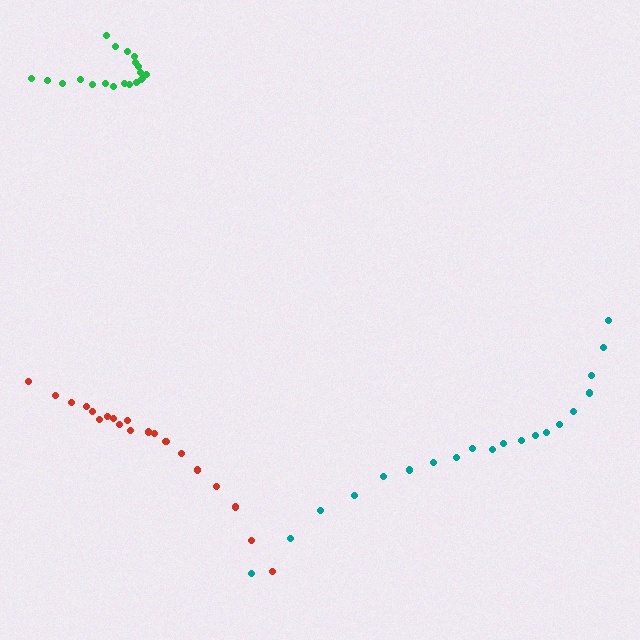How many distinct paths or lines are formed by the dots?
There are 3 distinct paths.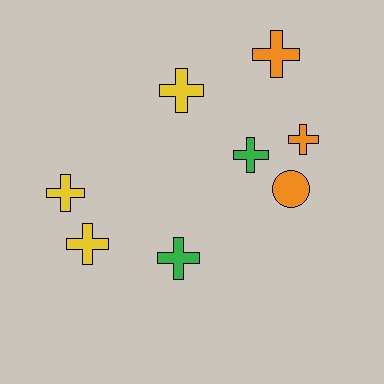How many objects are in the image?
There are 8 objects.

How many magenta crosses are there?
There are no magenta crosses.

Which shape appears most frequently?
Cross, with 7 objects.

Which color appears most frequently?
Yellow, with 3 objects.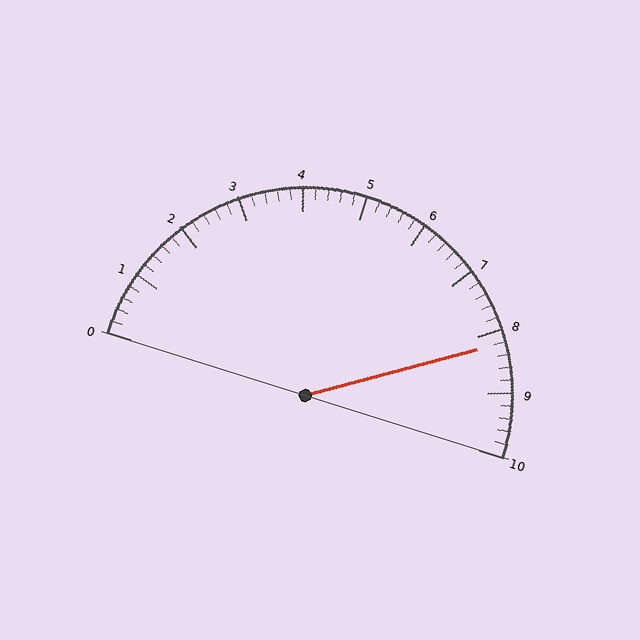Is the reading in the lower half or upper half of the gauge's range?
The reading is in the upper half of the range (0 to 10).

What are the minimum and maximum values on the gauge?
The gauge ranges from 0 to 10.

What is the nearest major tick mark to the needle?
The nearest major tick mark is 8.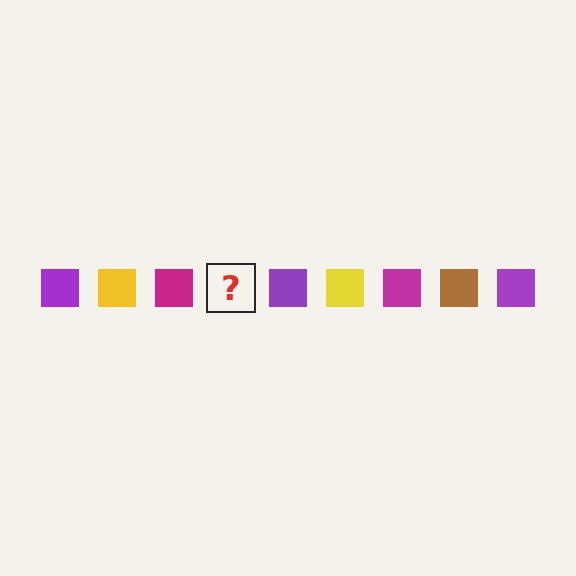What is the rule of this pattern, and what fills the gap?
The rule is that the pattern cycles through purple, yellow, magenta, brown squares. The gap should be filled with a brown square.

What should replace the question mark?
The question mark should be replaced with a brown square.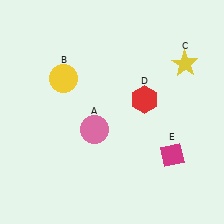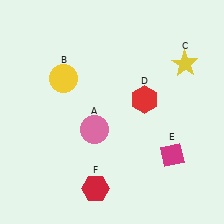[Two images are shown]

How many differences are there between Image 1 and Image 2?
There is 1 difference between the two images.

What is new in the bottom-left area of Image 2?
A red hexagon (F) was added in the bottom-left area of Image 2.